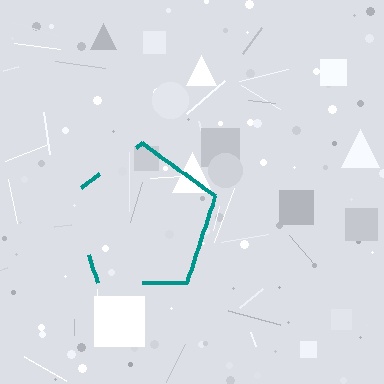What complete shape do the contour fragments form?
The contour fragments form a pentagon.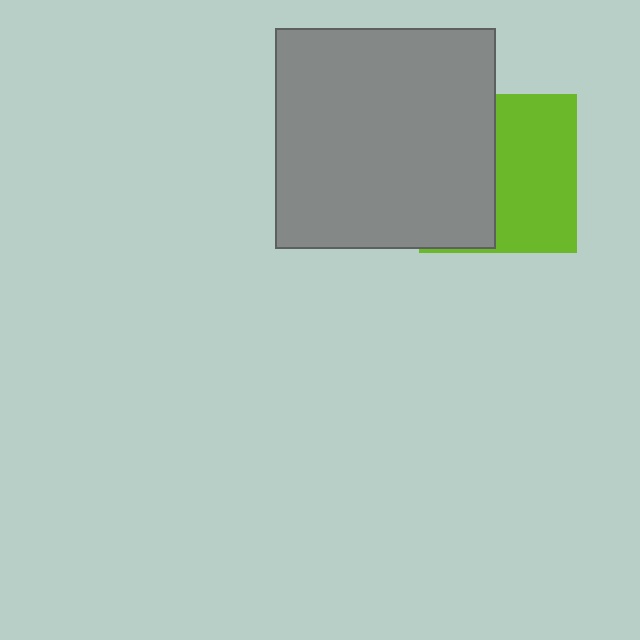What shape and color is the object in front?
The object in front is a gray square.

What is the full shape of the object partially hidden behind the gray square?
The partially hidden object is a lime square.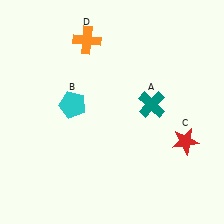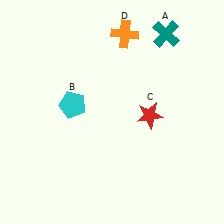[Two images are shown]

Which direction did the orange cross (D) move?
The orange cross (D) moved right.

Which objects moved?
The objects that moved are: the teal cross (A), the red star (C), the orange cross (D).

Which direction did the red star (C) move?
The red star (C) moved left.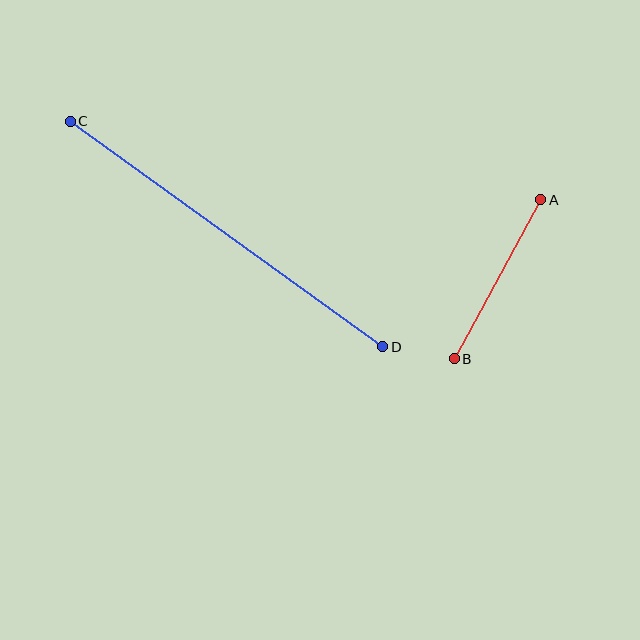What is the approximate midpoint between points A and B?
The midpoint is at approximately (498, 279) pixels.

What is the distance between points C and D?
The distance is approximately 386 pixels.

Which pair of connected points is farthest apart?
Points C and D are farthest apart.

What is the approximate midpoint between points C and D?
The midpoint is at approximately (226, 234) pixels.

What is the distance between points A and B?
The distance is approximately 181 pixels.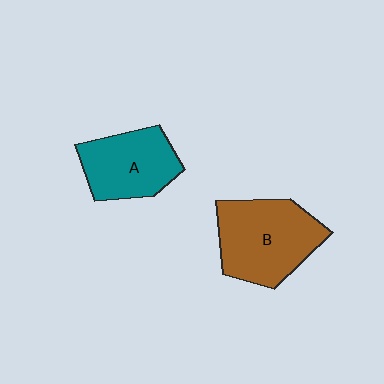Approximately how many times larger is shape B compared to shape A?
Approximately 1.3 times.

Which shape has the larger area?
Shape B (brown).